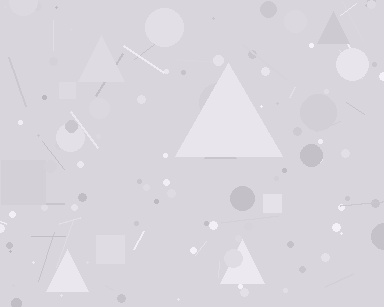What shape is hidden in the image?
A triangle is hidden in the image.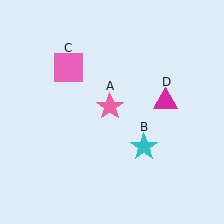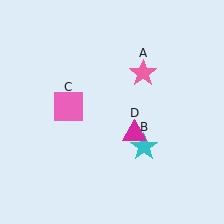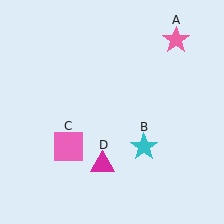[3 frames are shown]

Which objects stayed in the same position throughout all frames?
Cyan star (object B) remained stationary.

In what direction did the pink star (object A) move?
The pink star (object A) moved up and to the right.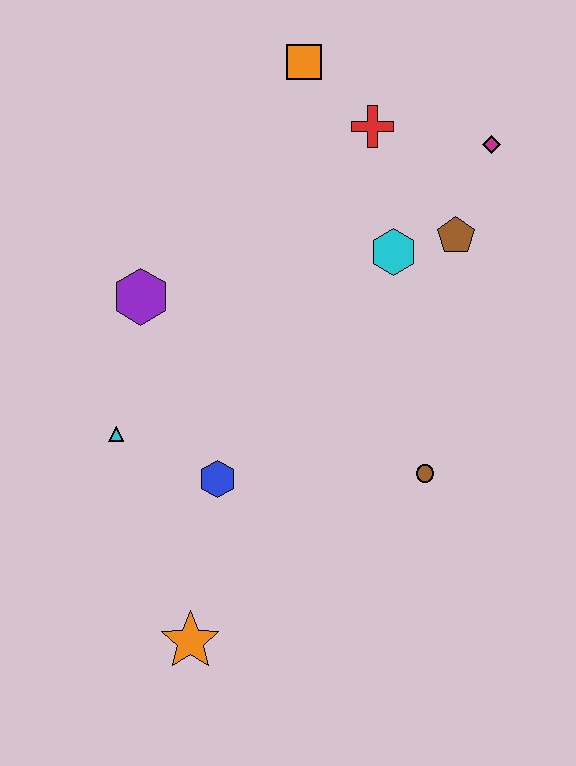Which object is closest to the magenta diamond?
The brown pentagon is closest to the magenta diamond.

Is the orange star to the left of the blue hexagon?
Yes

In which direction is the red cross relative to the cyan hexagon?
The red cross is above the cyan hexagon.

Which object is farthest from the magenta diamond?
The orange star is farthest from the magenta diamond.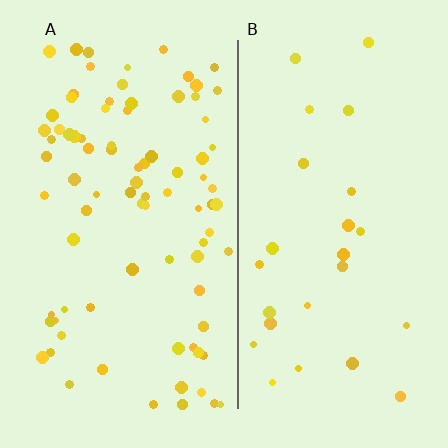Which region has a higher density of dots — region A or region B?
A (the left).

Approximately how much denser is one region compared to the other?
Approximately 3.4× — region A over region B.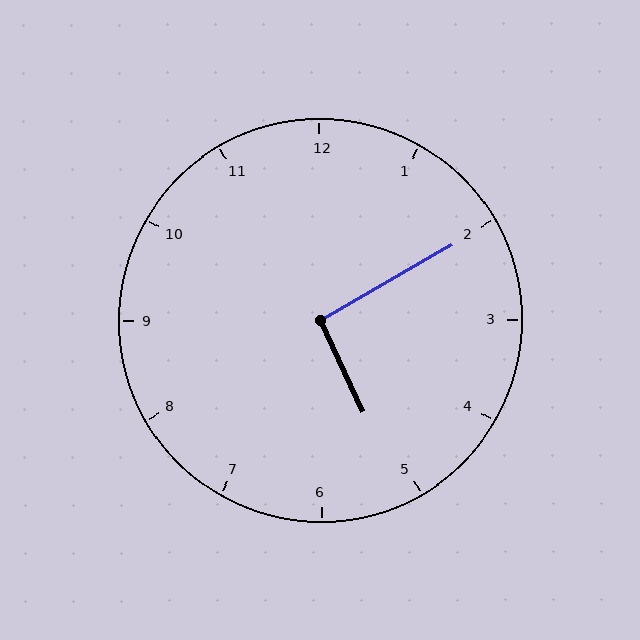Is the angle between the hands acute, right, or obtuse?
It is right.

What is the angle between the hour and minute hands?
Approximately 95 degrees.